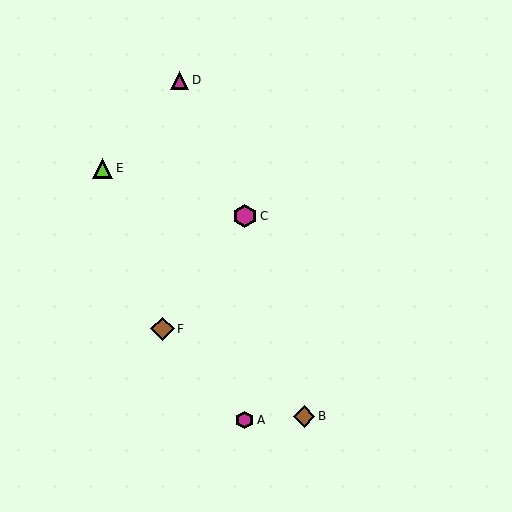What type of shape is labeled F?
Shape F is a brown diamond.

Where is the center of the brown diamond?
The center of the brown diamond is at (162, 329).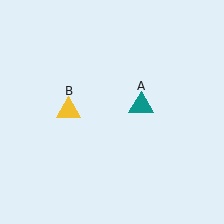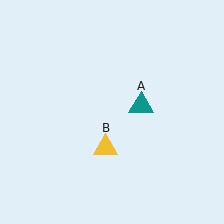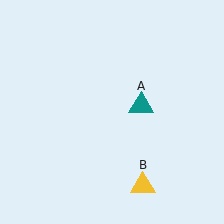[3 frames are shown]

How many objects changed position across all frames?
1 object changed position: yellow triangle (object B).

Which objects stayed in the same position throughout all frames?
Teal triangle (object A) remained stationary.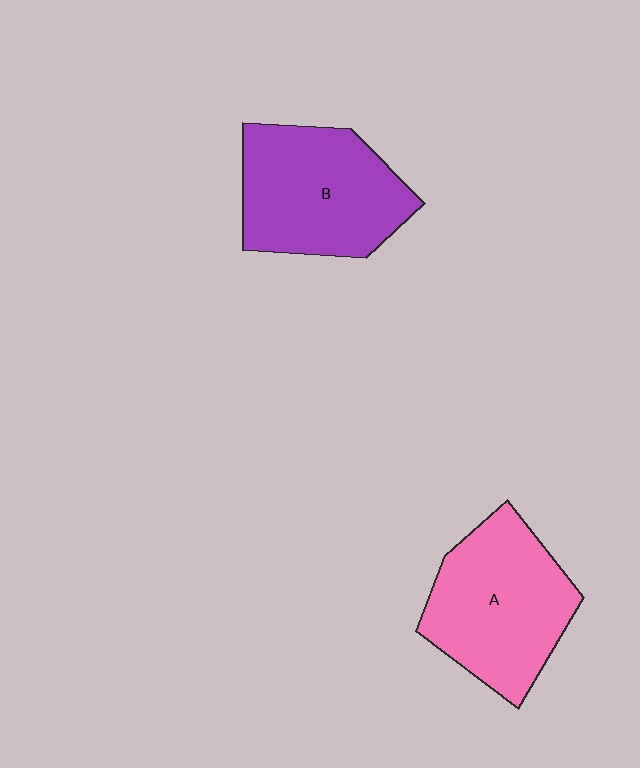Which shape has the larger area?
Shape A (pink).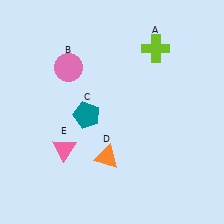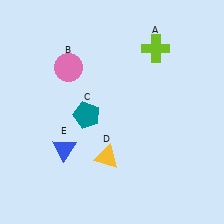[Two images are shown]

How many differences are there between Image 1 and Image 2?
There are 2 differences between the two images.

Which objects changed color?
D changed from orange to yellow. E changed from pink to blue.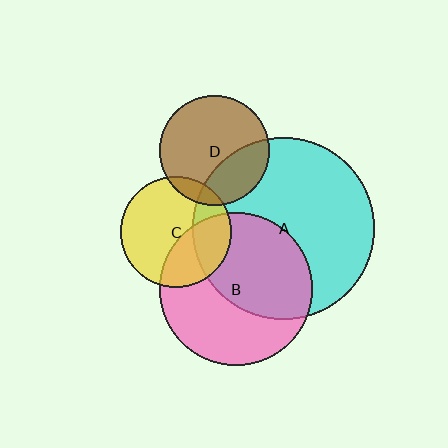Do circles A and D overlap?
Yes.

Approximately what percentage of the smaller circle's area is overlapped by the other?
Approximately 30%.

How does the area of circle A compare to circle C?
Approximately 2.7 times.